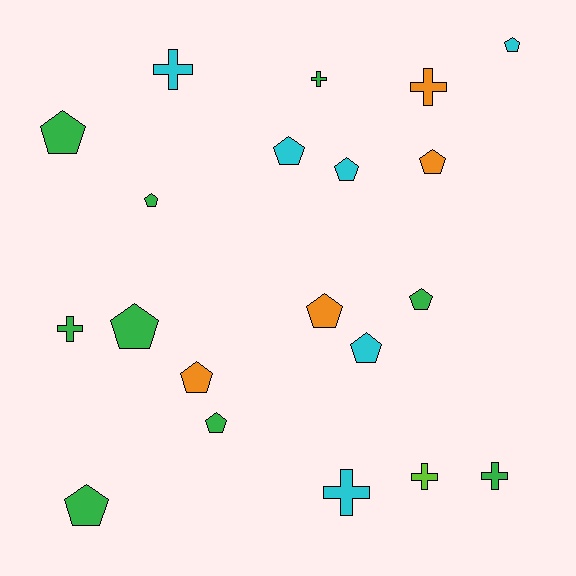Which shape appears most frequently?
Pentagon, with 13 objects.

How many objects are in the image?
There are 20 objects.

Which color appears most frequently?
Green, with 9 objects.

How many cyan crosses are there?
There are 2 cyan crosses.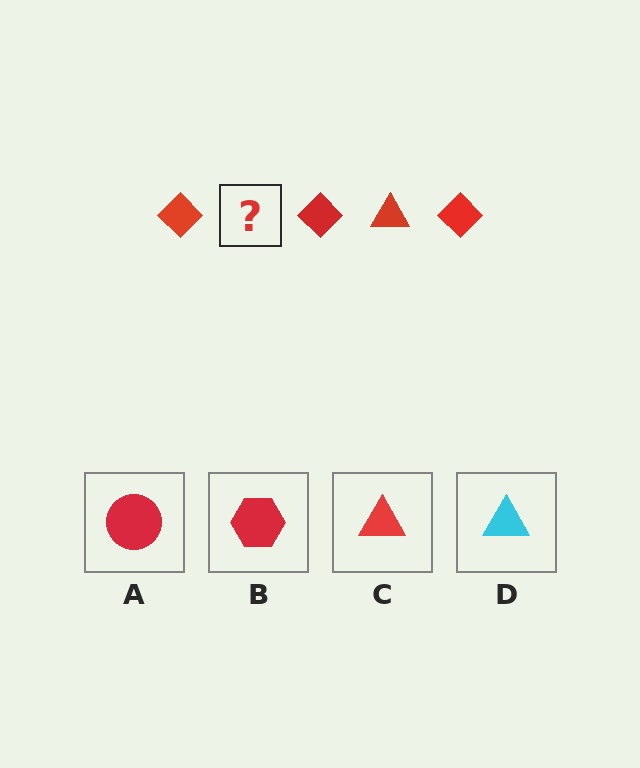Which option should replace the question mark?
Option C.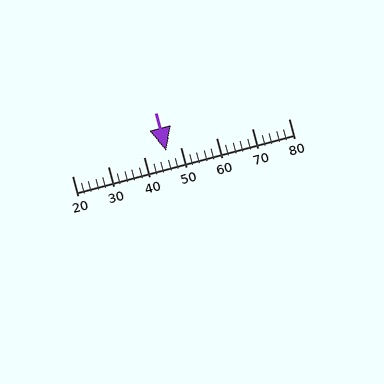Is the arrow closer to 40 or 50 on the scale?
The arrow is closer to 50.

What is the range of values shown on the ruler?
The ruler shows values from 20 to 80.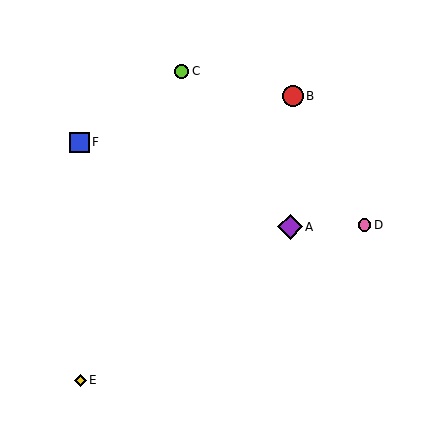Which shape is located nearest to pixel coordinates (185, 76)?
The lime circle (labeled C) at (182, 71) is nearest to that location.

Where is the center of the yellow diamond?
The center of the yellow diamond is at (80, 380).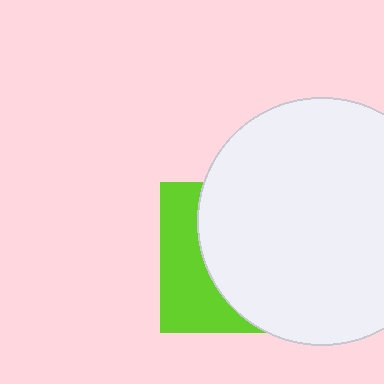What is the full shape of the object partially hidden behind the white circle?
The partially hidden object is a lime square.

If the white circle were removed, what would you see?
You would see the complete lime square.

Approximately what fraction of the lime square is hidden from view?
Roughly 65% of the lime square is hidden behind the white circle.